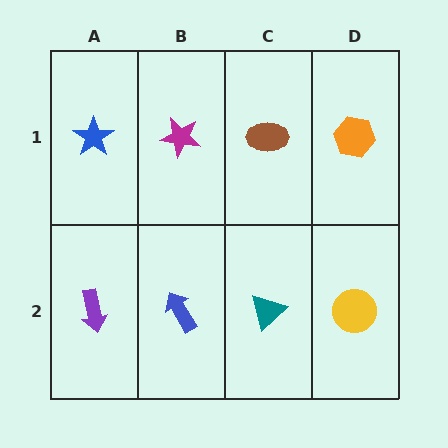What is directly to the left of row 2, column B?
A purple arrow.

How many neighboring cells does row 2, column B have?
3.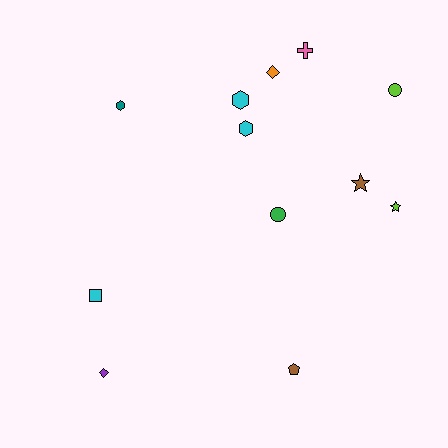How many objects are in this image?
There are 12 objects.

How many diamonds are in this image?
There are 2 diamonds.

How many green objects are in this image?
There is 1 green object.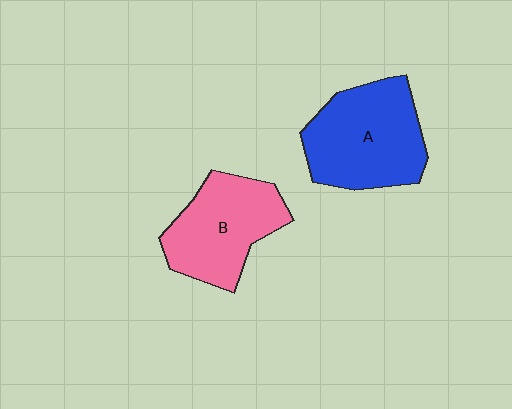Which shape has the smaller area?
Shape B (pink).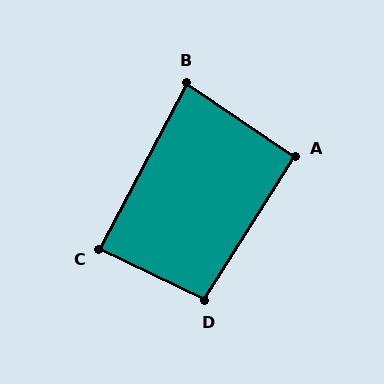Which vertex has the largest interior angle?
D, at approximately 96 degrees.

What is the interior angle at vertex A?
Approximately 92 degrees (approximately right).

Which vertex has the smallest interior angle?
B, at approximately 84 degrees.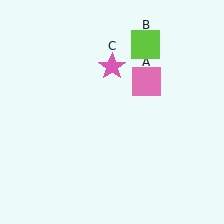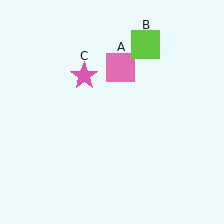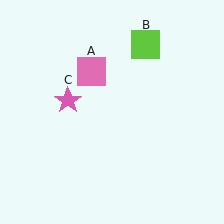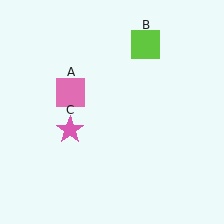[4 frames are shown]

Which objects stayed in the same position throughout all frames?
Lime square (object B) remained stationary.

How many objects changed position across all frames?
2 objects changed position: pink square (object A), pink star (object C).